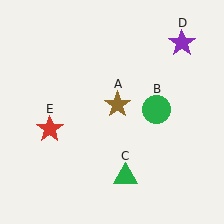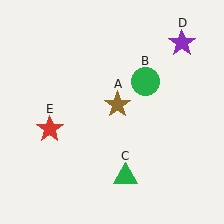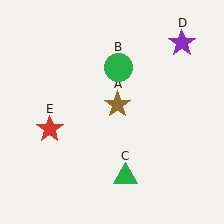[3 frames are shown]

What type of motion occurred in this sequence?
The green circle (object B) rotated counterclockwise around the center of the scene.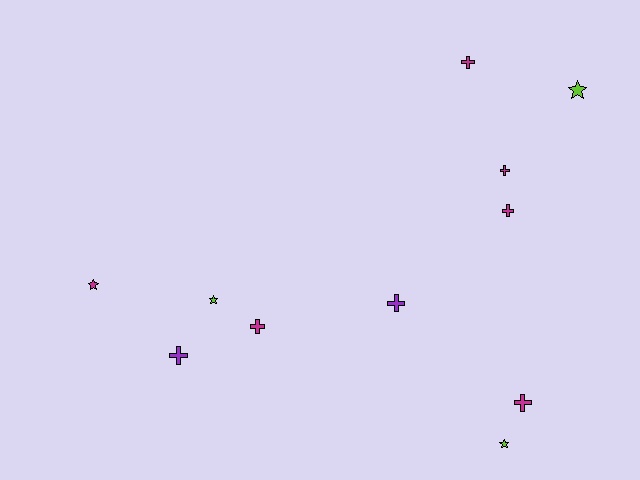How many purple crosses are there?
There are 2 purple crosses.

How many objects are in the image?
There are 11 objects.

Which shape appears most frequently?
Cross, with 7 objects.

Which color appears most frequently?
Magenta, with 6 objects.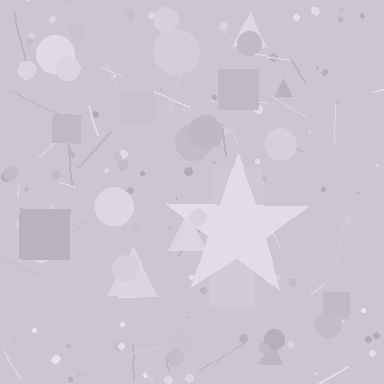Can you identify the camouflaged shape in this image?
The camouflaged shape is a star.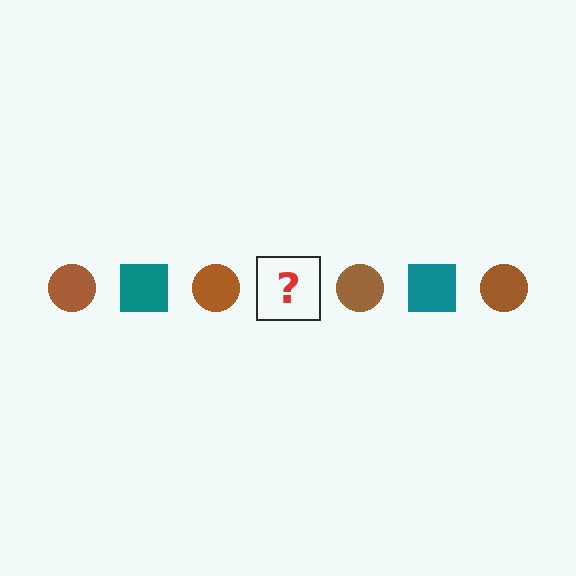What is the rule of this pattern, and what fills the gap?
The rule is that the pattern alternates between brown circle and teal square. The gap should be filled with a teal square.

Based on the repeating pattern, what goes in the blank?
The blank should be a teal square.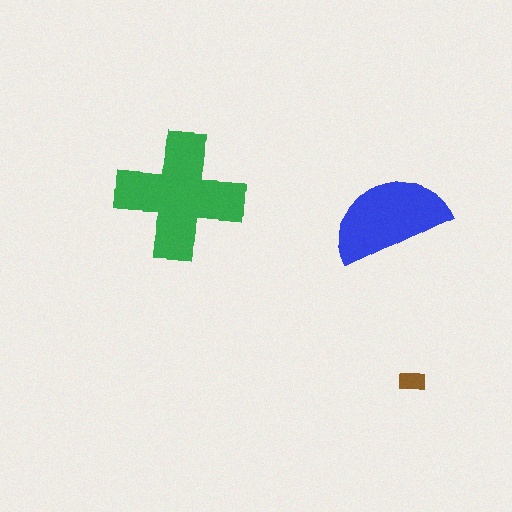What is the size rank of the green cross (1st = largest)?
1st.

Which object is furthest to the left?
The green cross is leftmost.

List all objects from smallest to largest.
The brown rectangle, the blue semicircle, the green cross.